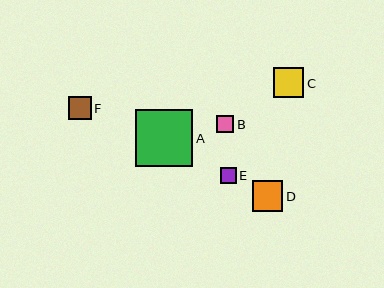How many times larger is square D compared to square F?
Square D is approximately 1.3 times the size of square F.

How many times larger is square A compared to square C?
Square A is approximately 1.9 times the size of square C.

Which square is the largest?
Square A is the largest with a size of approximately 57 pixels.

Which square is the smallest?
Square E is the smallest with a size of approximately 15 pixels.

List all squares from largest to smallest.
From largest to smallest: A, D, C, F, B, E.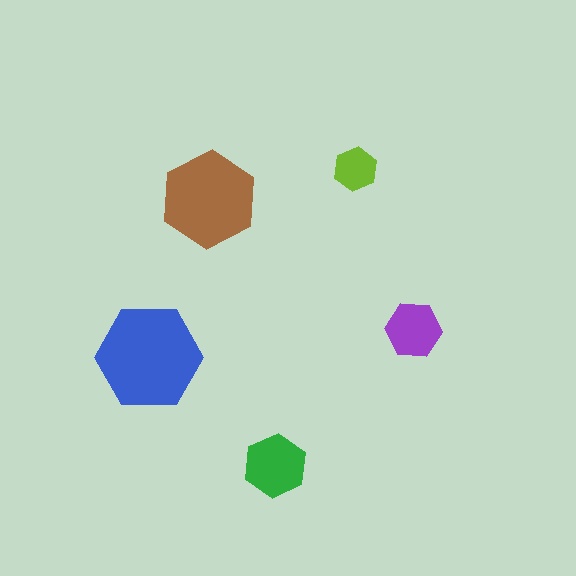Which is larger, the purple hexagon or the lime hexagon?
The purple one.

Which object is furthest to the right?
The purple hexagon is rightmost.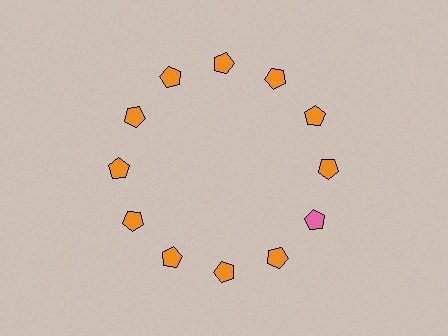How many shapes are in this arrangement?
There are 12 shapes arranged in a ring pattern.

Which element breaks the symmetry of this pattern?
The pink pentagon at roughly the 4 o'clock position breaks the symmetry. All other shapes are orange pentagons.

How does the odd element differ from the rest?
It has a different color: pink instead of orange.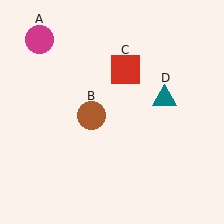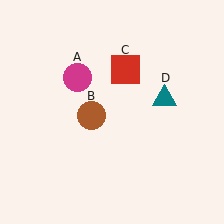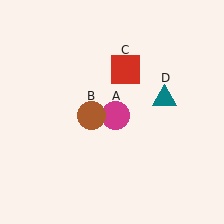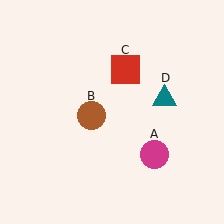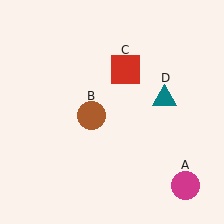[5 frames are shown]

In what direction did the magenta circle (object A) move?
The magenta circle (object A) moved down and to the right.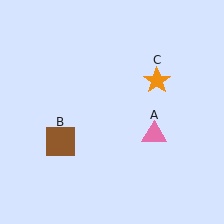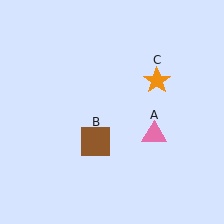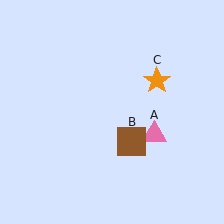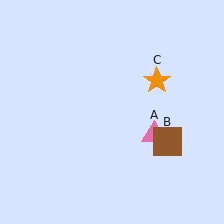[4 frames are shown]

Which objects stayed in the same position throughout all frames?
Pink triangle (object A) and orange star (object C) remained stationary.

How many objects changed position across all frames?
1 object changed position: brown square (object B).